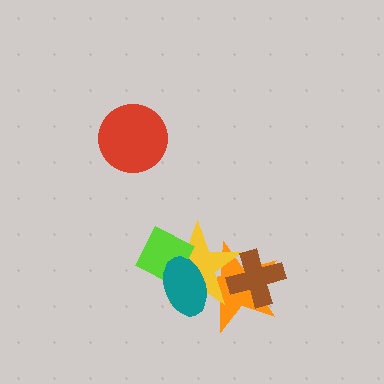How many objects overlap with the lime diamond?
2 objects overlap with the lime diamond.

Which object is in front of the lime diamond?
The teal ellipse is in front of the lime diamond.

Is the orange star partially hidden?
Yes, it is partially covered by another shape.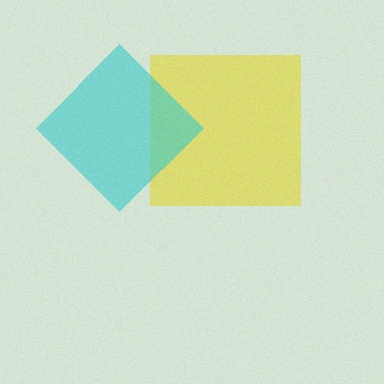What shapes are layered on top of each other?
The layered shapes are: a yellow square, a cyan diamond.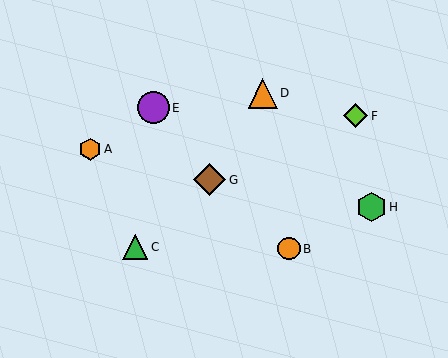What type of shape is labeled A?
Shape A is an orange hexagon.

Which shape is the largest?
The brown diamond (labeled G) is the largest.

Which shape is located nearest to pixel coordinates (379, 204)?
The green hexagon (labeled H) at (372, 207) is nearest to that location.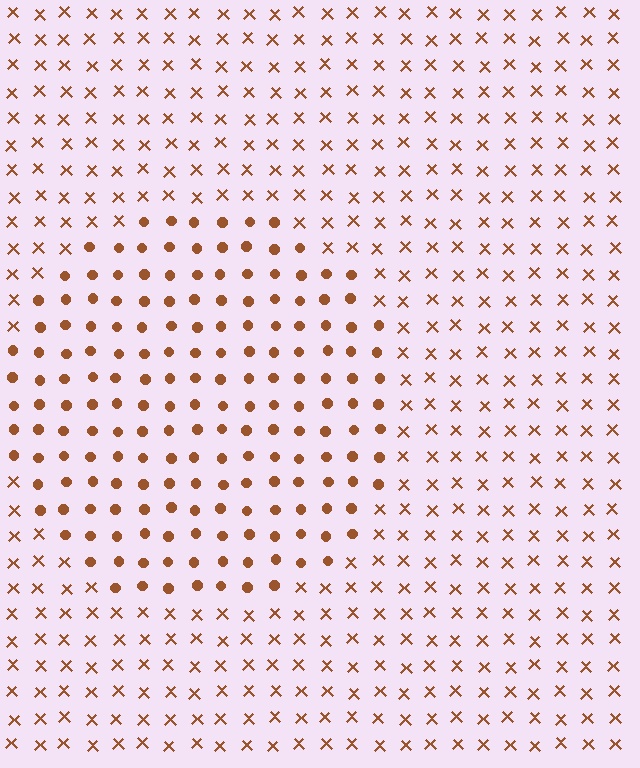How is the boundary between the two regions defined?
The boundary is defined by a change in element shape: circles inside vs. X marks outside. All elements share the same color and spacing.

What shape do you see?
I see a circle.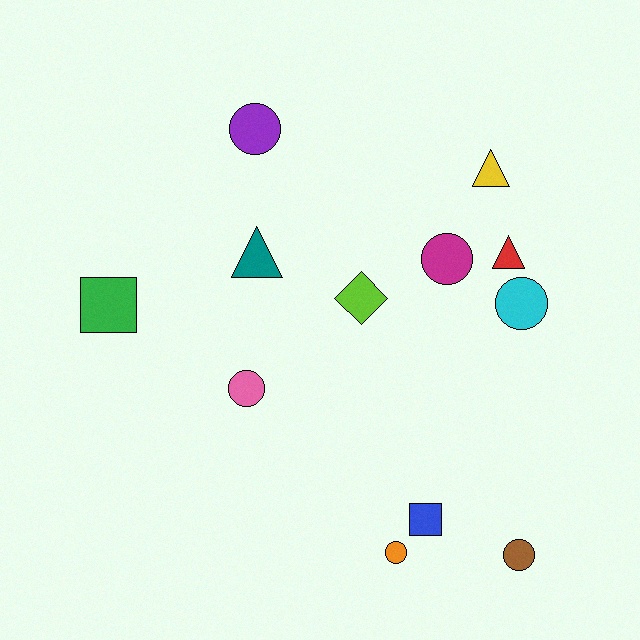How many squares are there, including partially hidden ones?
There are 2 squares.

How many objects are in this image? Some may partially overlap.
There are 12 objects.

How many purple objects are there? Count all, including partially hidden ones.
There is 1 purple object.